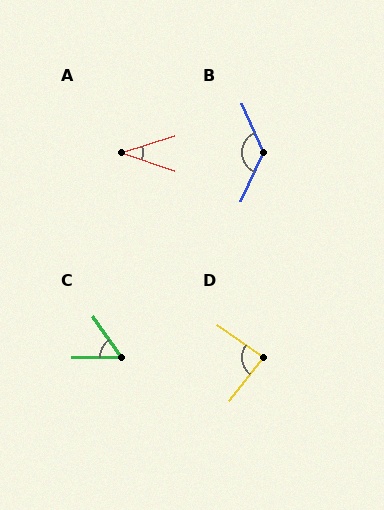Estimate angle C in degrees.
Approximately 55 degrees.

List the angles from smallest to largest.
A (36°), C (55°), D (86°), B (131°).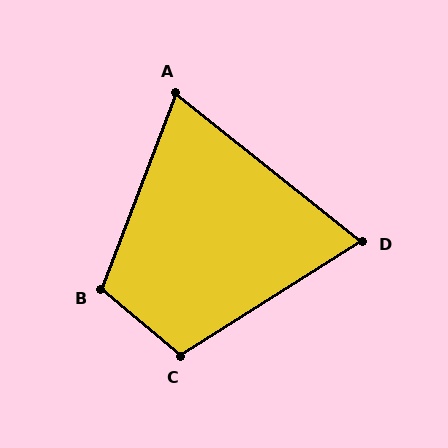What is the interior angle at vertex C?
Approximately 108 degrees (obtuse).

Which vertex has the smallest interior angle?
D, at approximately 71 degrees.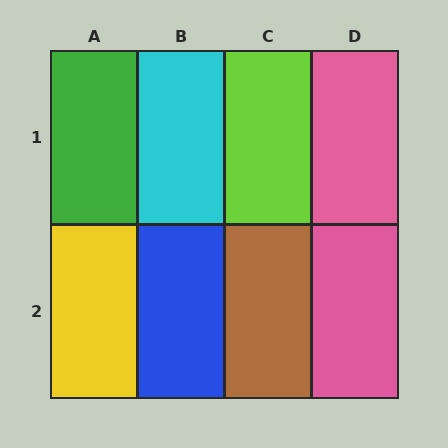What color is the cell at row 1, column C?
Lime.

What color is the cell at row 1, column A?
Green.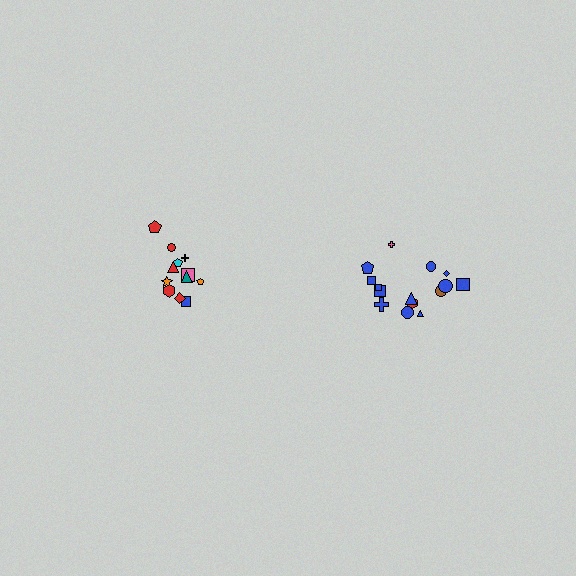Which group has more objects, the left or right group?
The right group.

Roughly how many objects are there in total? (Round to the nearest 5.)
Roughly 25 objects in total.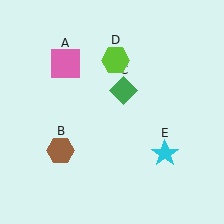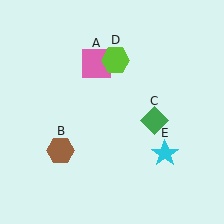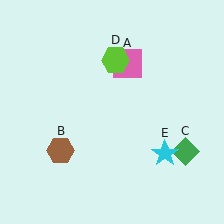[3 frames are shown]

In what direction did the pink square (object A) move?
The pink square (object A) moved right.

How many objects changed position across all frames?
2 objects changed position: pink square (object A), green diamond (object C).